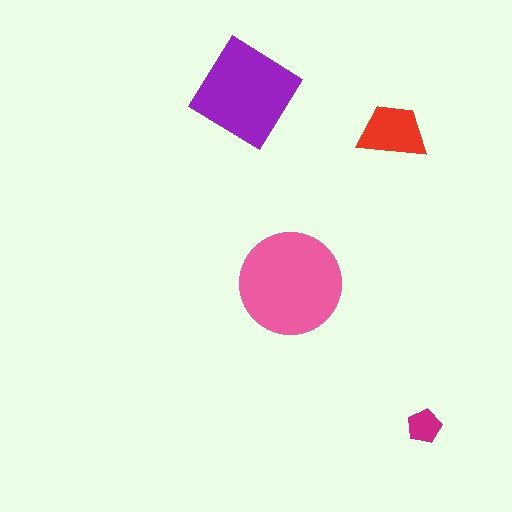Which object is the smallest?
The magenta pentagon.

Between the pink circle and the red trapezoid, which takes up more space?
The pink circle.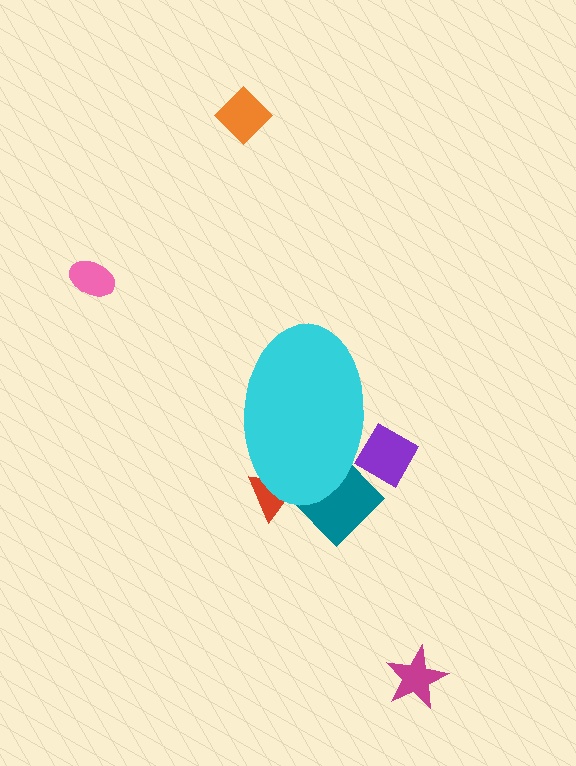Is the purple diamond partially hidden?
Yes, the purple diamond is partially hidden behind the cyan ellipse.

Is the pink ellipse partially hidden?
No, the pink ellipse is fully visible.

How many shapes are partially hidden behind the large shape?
3 shapes are partially hidden.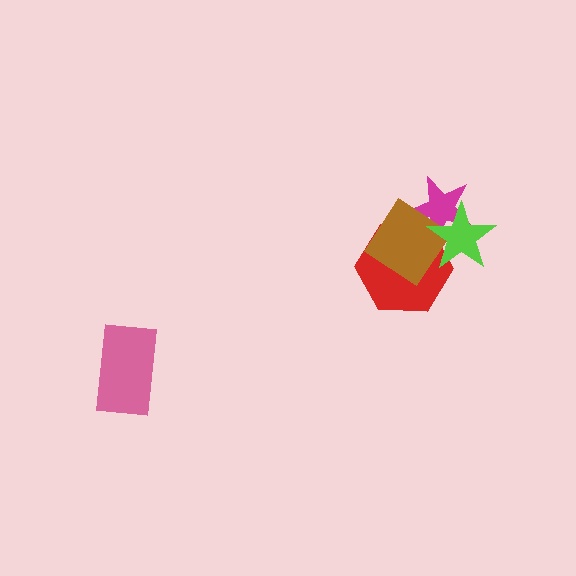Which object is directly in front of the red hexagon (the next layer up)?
The brown diamond is directly in front of the red hexagon.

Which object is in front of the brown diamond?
The lime star is in front of the brown diamond.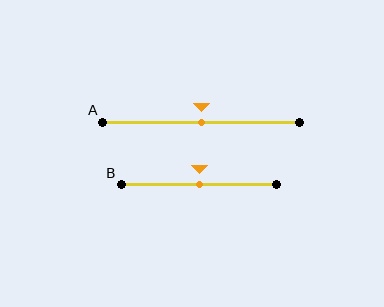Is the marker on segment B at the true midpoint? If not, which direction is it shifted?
Yes, the marker on segment B is at the true midpoint.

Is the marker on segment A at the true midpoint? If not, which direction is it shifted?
Yes, the marker on segment A is at the true midpoint.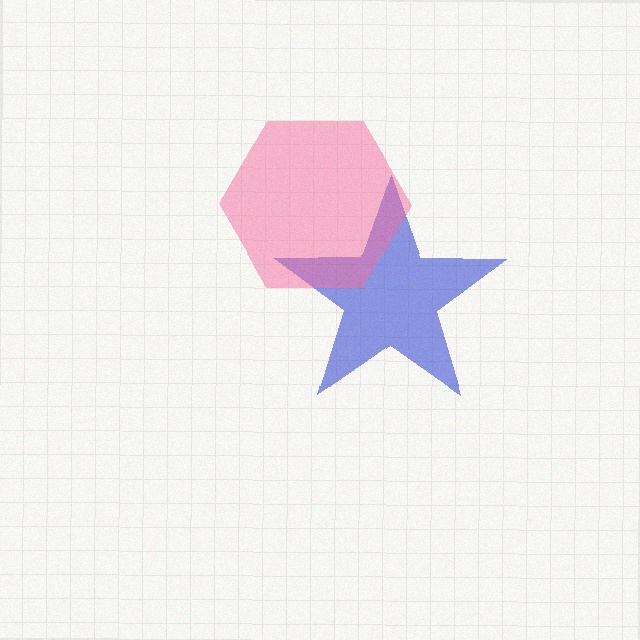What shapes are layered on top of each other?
The layered shapes are: a blue star, a pink hexagon.